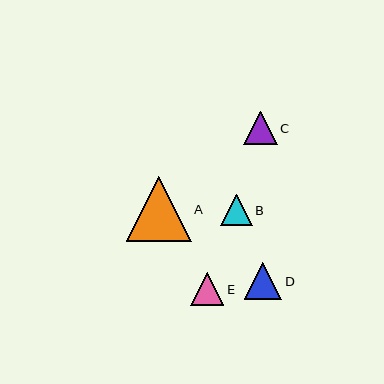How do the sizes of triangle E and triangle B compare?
Triangle E and triangle B are approximately the same size.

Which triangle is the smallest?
Triangle B is the smallest with a size of approximately 31 pixels.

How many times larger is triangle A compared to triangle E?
Triangle A is approximately 1.9 times the size of triangle E.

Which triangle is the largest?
Triangle A is the largest with a size of approximately 65 pixels.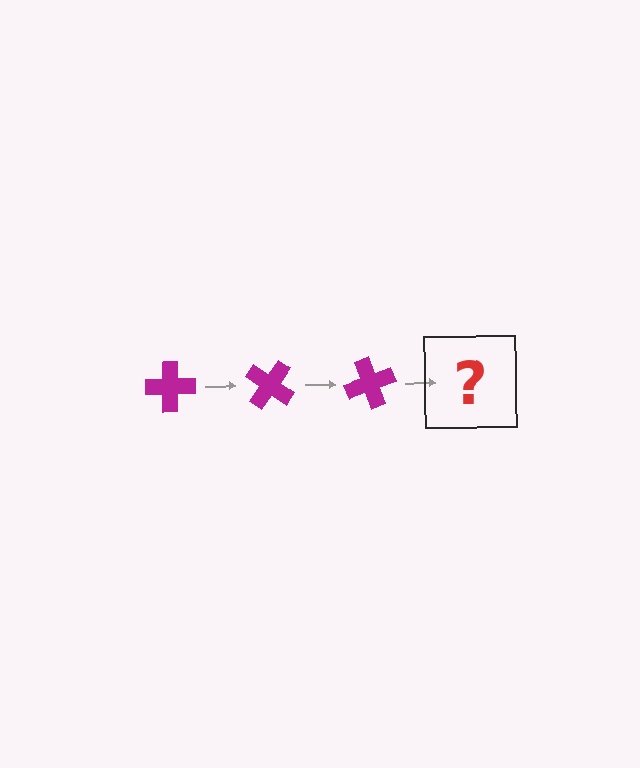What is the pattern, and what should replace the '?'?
The pattern is that the cross rotates 35 degrees each step. The '?' should be a magenta cross rotated 105 degrees.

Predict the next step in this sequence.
The next step is a magenta cross rotated 105 degrees.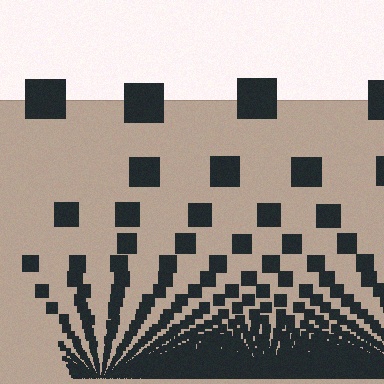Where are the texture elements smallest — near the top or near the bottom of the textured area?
Near the bottom.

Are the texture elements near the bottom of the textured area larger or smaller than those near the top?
Smaller. The gradient is inverted — elements near the bottom are smaller and denser.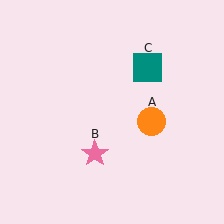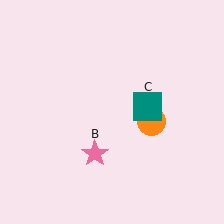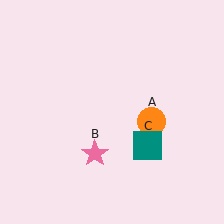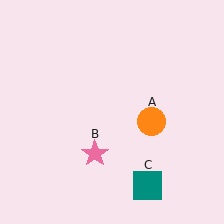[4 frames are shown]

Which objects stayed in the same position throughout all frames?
Orange circle (object A) and pink star (object B) remained stationary.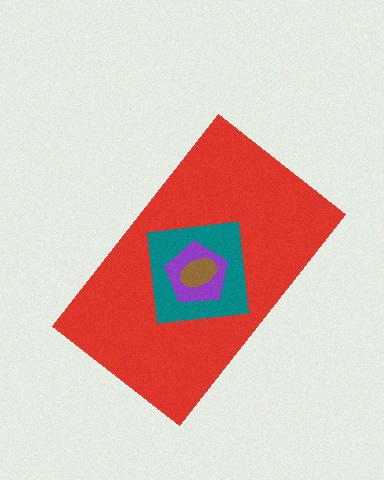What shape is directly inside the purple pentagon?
The brown ellipse.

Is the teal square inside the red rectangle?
Yes.